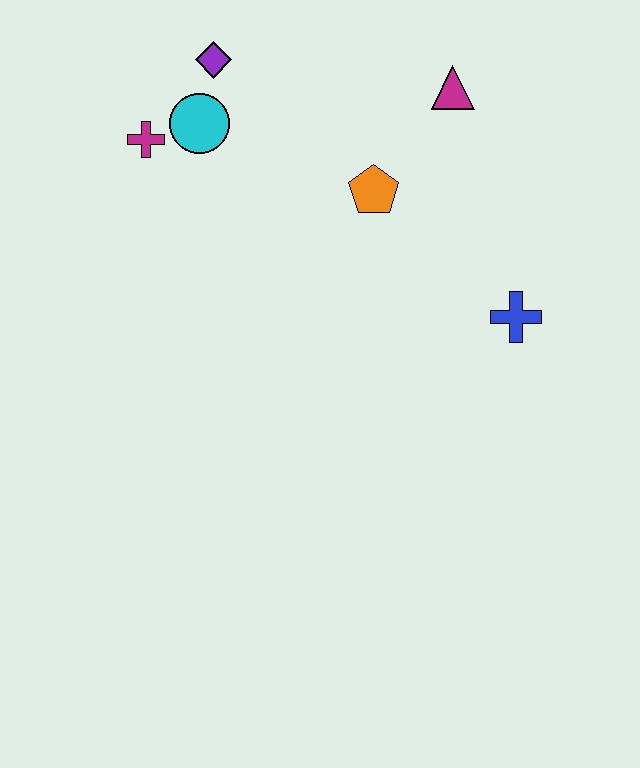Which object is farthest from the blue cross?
The magenta cross is farthest from the blue cross.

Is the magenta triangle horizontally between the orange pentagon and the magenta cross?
No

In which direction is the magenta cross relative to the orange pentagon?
The magenta cross is to the left of the orange pentagon.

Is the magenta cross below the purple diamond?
Yes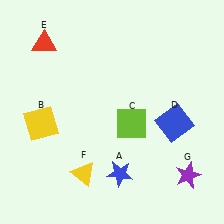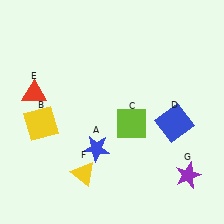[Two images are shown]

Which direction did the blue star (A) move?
The blue star (A) moved up.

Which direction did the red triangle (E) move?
The red triangle (E) moved down.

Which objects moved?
The objects that moved are: the blue star (A), the red triangle (E).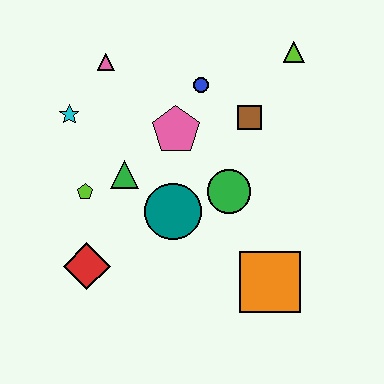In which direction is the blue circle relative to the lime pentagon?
The blue circle is to the right of the lime pentagon.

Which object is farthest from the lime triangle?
The red diamond is farthest from the lime triangle.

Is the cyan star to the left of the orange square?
Yes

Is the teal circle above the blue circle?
No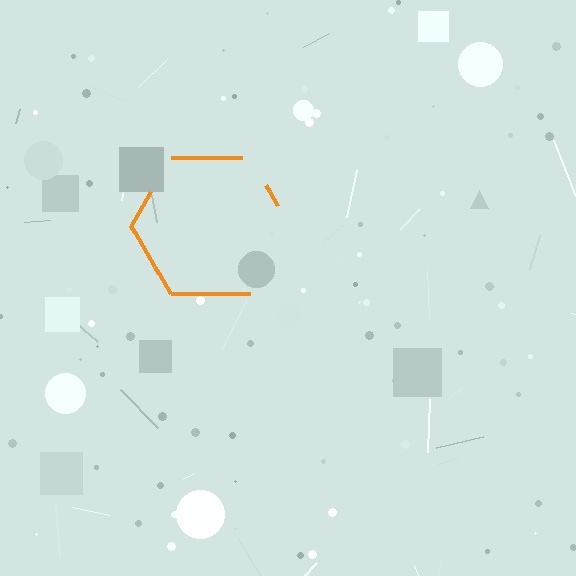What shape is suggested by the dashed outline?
The dashed outline suggests a hexagon.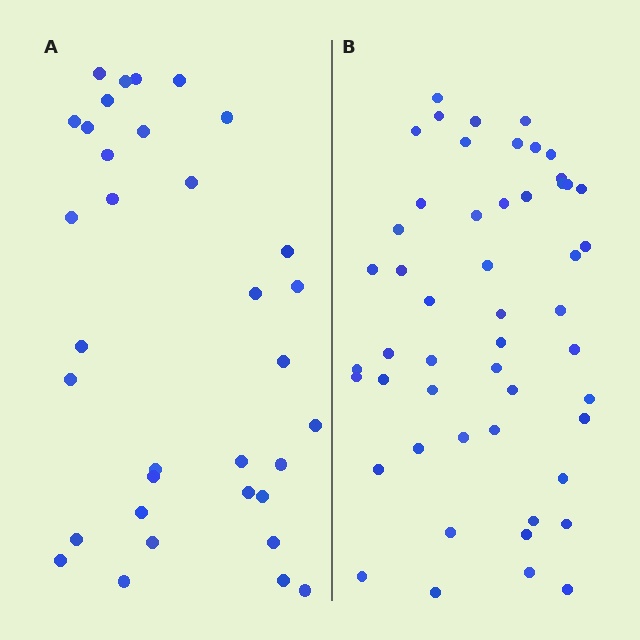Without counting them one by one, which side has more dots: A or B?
Region B (the right region) has more dots.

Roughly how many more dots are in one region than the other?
Region B has approximately 15 more dots than region A.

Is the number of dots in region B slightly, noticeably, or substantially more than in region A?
Region B has substantially more. The ratio is roughly 1.5 to 1.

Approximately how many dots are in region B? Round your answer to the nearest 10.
About 50 dots. (The exact count is 51, which rounds to 50.)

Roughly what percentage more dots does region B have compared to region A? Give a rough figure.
About 50% more.